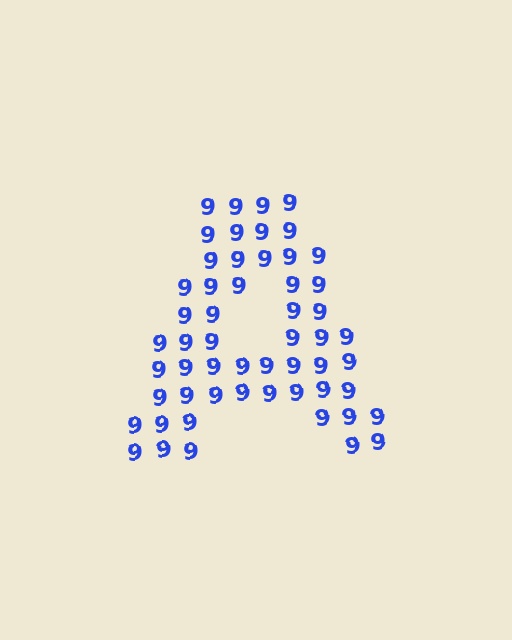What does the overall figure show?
The overall figure shows the letter A.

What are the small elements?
The small elements are digit 9's.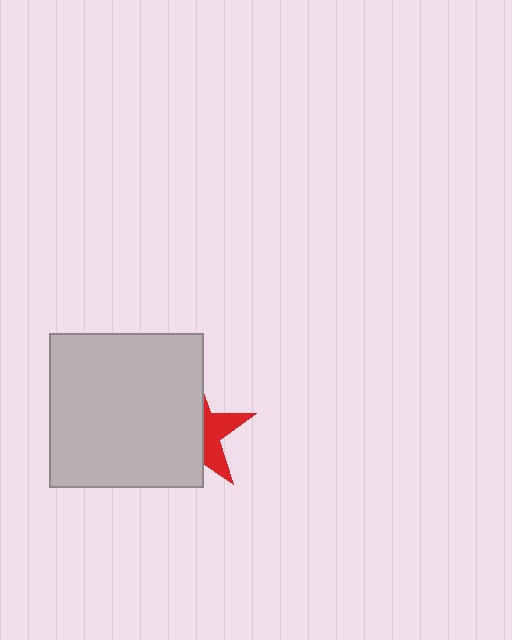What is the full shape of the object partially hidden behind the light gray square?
The partially hidden object is a red star.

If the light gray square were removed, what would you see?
You would see the complete red star.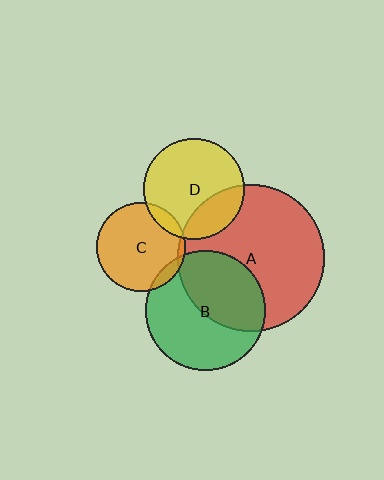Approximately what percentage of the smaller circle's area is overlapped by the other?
Approximately 45%.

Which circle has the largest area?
Circle A (red).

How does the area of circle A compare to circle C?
Approximately 2.7 times.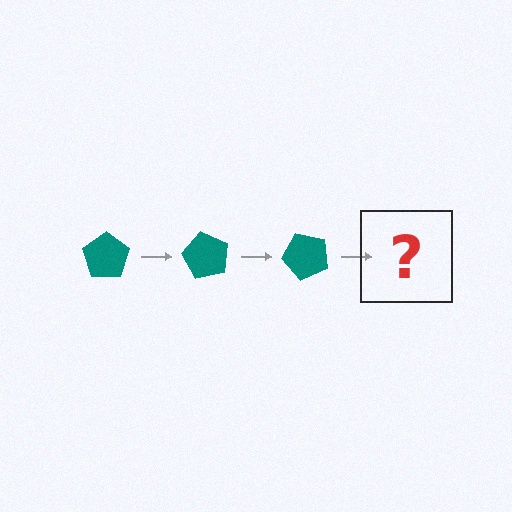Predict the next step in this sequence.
The next step is a teal pentagon rotated 180 degrees.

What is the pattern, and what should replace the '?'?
The pattern is that the pentagon rotates 60 degrees each step. The '?' should be a teal pentagon rotated 180 degrees.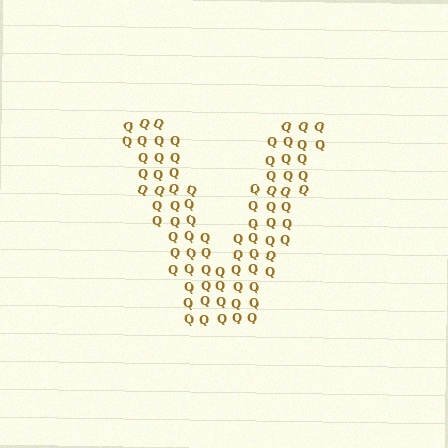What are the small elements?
The small elements are letter Q's.